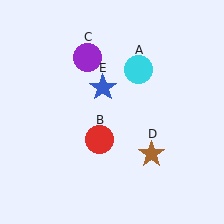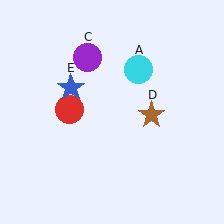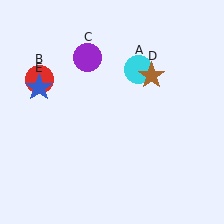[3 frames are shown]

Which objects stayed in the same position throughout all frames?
Cyan circle (object A) and purple circle (object C) remained stationary.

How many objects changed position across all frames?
3 objects changed position: red circle (object B), brown star (object D), blue star (object E).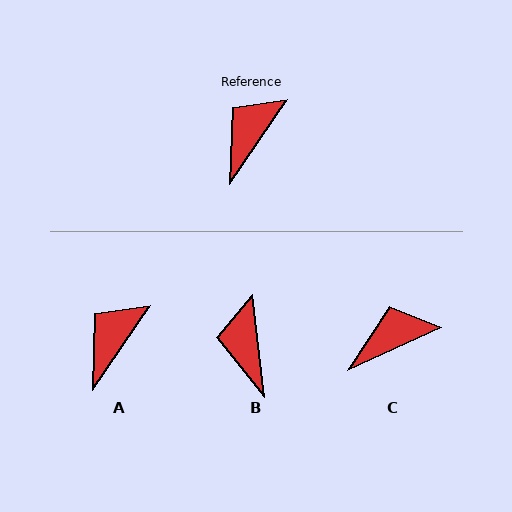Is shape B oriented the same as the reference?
No, it is off by about 41 degrees.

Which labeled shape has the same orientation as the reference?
A.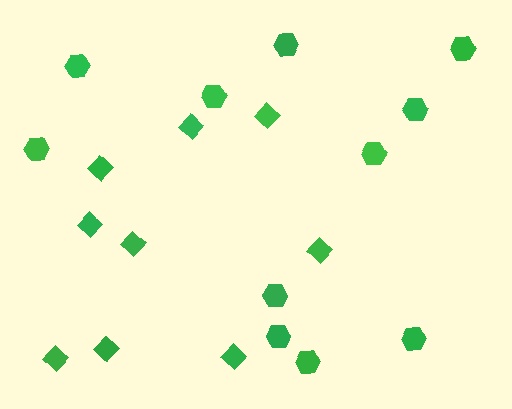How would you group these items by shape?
There are 2 groups: one group of hexagons (11) and one group of diamonds (9).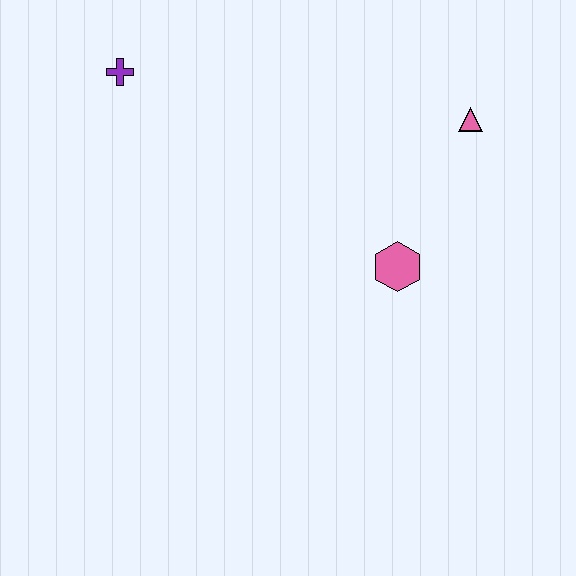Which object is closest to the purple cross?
The pink hexagon is closest to the purple cross.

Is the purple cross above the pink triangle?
Yes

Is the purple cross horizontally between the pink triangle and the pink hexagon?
No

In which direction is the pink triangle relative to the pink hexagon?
The pink triangle is above the pink hexagon.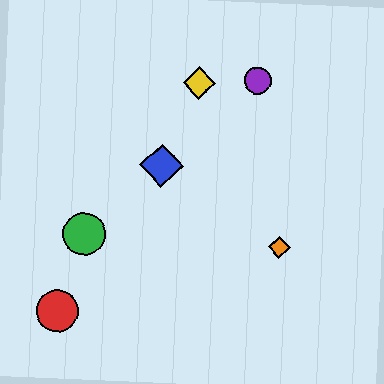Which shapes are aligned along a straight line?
The blue diamond, the green circle, the purple circle are aligned along a straight line.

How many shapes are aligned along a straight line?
3 shapes (the blue diamond, the green circle, the purple circle) are aligned along a straight line.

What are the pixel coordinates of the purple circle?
The purple circle is at (257, 81).